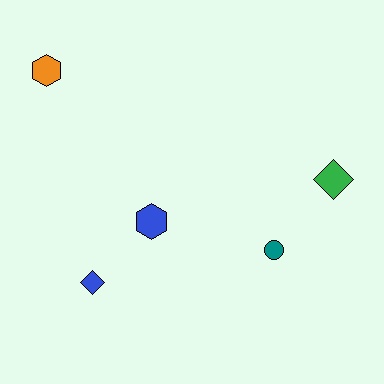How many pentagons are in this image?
There are no pentagons.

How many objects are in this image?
There are 5 objects.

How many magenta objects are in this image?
There are no magenta objects.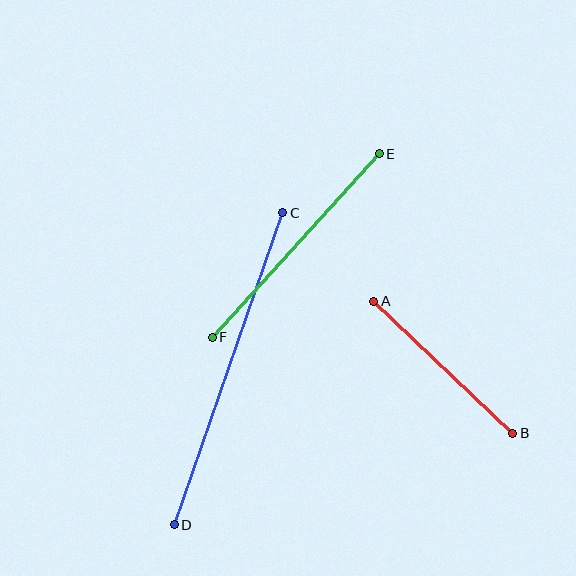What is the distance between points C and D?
The distance is approximately 330 pixels.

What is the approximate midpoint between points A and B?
The midpoint is at approximately (443, 367) pixels.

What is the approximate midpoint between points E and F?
The midpoint is at approximately (296, 246) pixels.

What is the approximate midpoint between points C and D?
The midpoint is at approximately (228, 369) pixels.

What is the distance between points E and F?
The distance is approximately 248 pixels.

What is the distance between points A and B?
The distance is approximately 191 pixels.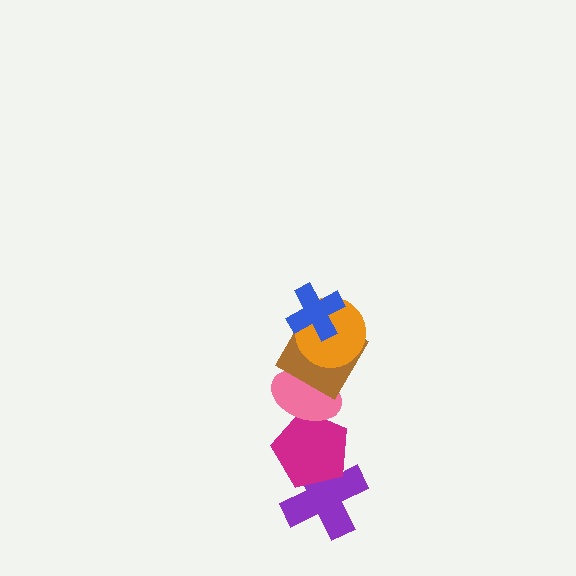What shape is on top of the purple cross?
The magenta pentagon is on top of the purple cross.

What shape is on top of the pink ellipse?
The brown diamond is on top of the pink ellipse.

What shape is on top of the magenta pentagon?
The pink ellipse is on top of the magenta pentagon.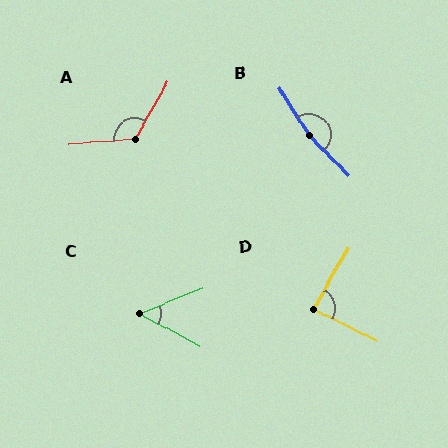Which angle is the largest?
B, at approximately 168 degrees.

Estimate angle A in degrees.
Approximately 124 degrees.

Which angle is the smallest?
C, at approximately 50 degrees.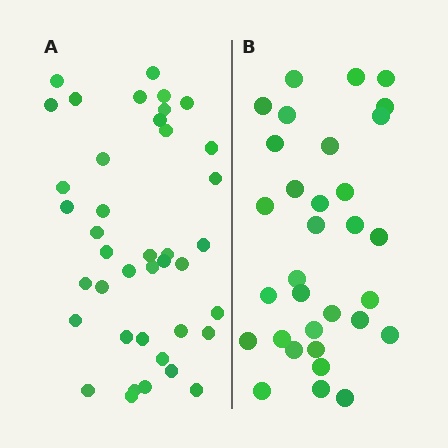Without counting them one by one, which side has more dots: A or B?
Region A (the left region) has more dots.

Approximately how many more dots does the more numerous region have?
Region A has roughly 8 or so more dots than region B.